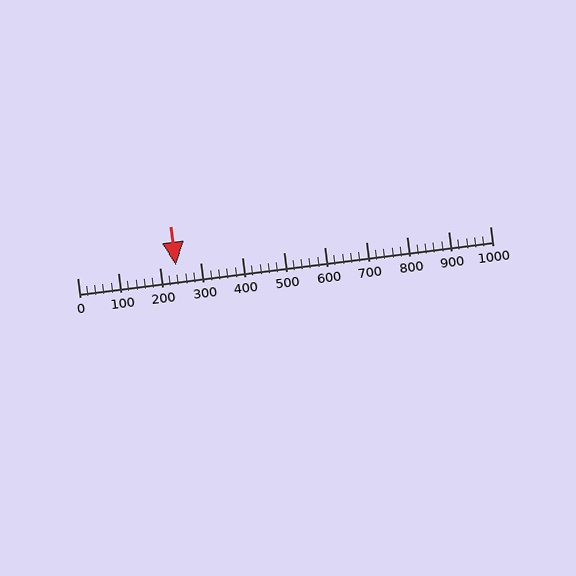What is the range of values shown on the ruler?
The ruler shows values from 0 to 1000.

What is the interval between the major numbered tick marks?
The major tick marks are spaced 100 units apart.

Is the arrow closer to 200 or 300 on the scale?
The arrow is closer to 200.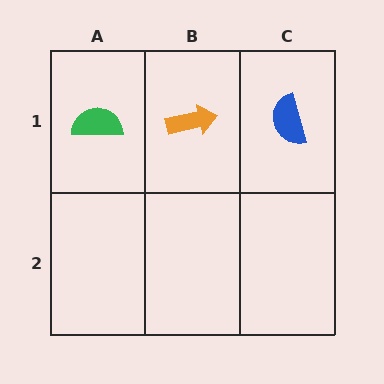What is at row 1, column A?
A green semicircle.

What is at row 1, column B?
An orange arrow.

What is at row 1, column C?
A blue semicircle.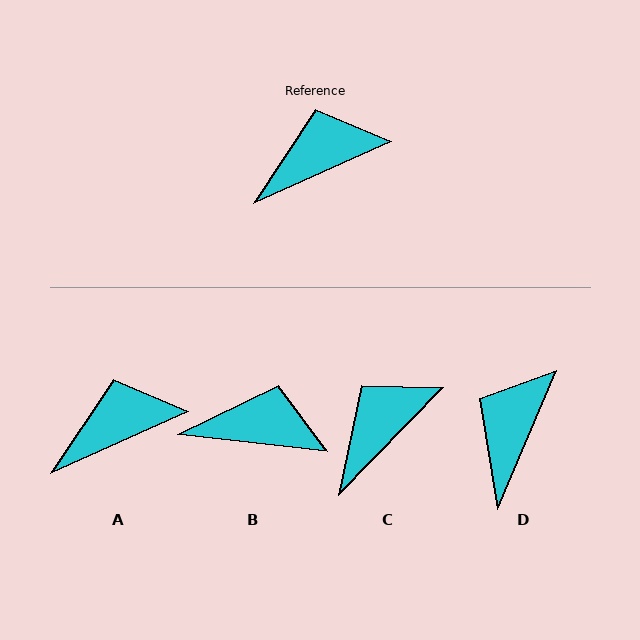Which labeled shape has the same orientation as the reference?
A.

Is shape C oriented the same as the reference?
No, it is off by about 22 degrees.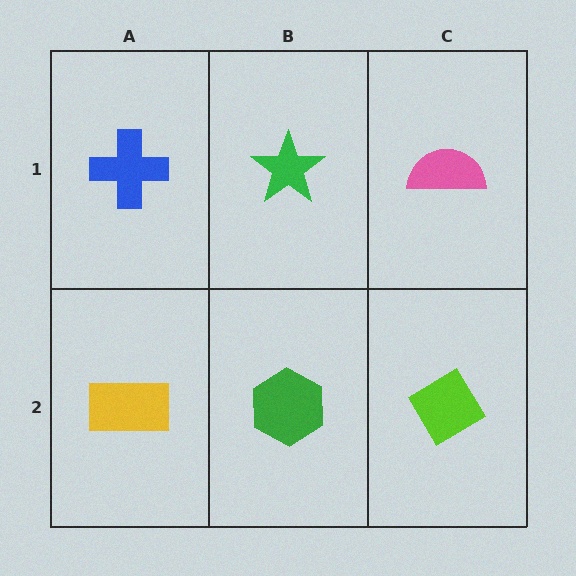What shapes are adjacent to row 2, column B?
A green star (row 1, column B), a yellow rectangle (row 2, column A), a lime diamond (row 2, column C).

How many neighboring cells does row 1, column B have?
3.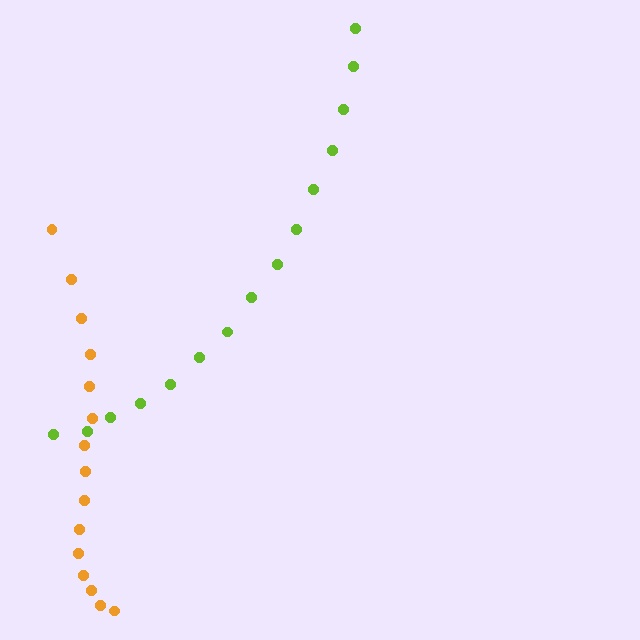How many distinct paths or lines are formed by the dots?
There are 2 distinct paths.